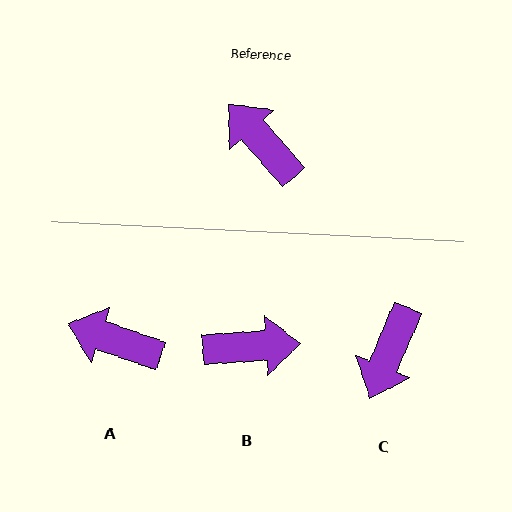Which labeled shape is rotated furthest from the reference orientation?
B, about 128 degrees away.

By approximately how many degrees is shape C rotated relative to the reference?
Approximately 115 degrees counter-clockwise.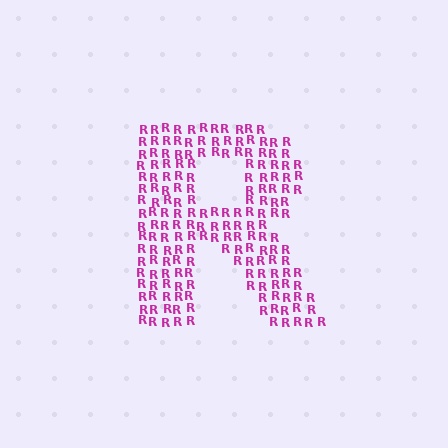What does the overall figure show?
The overall figure shows the letter R.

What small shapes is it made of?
It is made of small letter R's.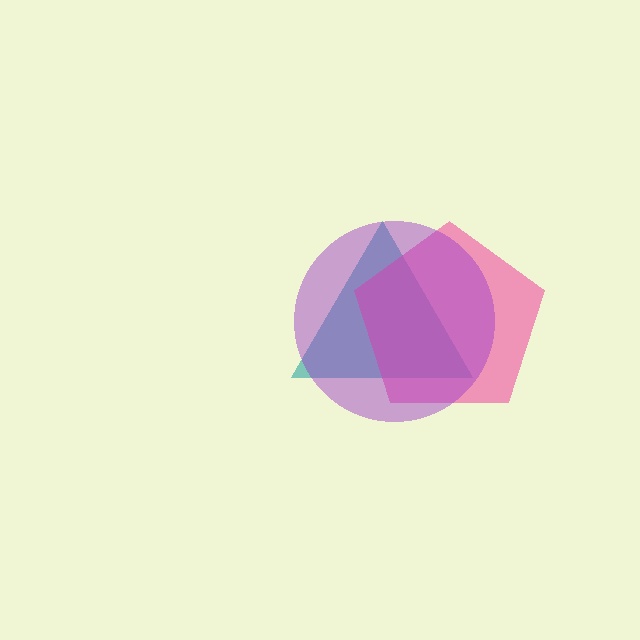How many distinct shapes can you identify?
There are 3 distinct shapes: a teal triangle, a pink pentagon, a purple circle.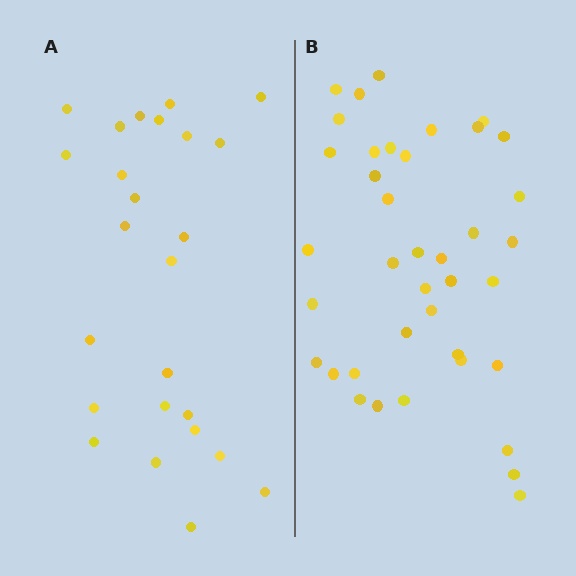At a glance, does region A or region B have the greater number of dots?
Region B (the right region) has more dots.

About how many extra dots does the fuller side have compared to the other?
Region B has approximately 15 more dots than region A.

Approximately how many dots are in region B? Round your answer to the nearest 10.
About 40 dots. (The exact count is 39, which rounds to 40.)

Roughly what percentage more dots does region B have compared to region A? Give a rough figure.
About 55% more.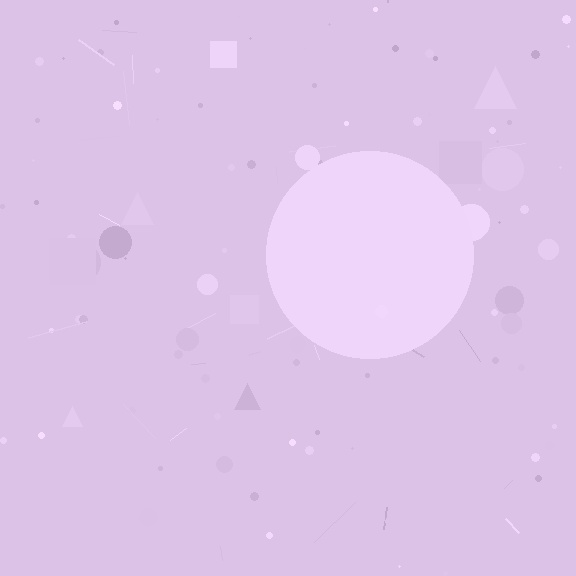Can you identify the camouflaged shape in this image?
The camouflaged shape is a circle.